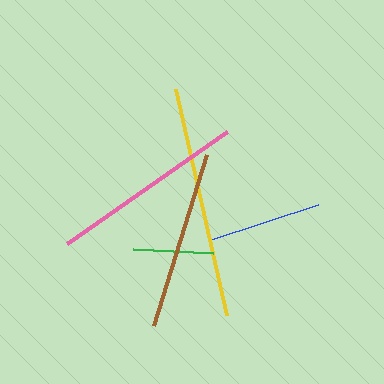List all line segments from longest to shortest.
From longest to shortest: yellow, pink, brown, blue, green.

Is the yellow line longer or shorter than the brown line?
The yellow line is longer than the brown line.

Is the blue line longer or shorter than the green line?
The blue line is longer than the green line.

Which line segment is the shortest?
The green line is the shortest at approximately 80 pixels.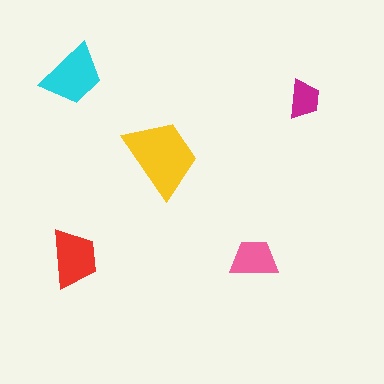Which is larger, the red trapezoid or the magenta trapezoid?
The red one.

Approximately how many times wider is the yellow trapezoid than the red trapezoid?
About 1.5 times wider.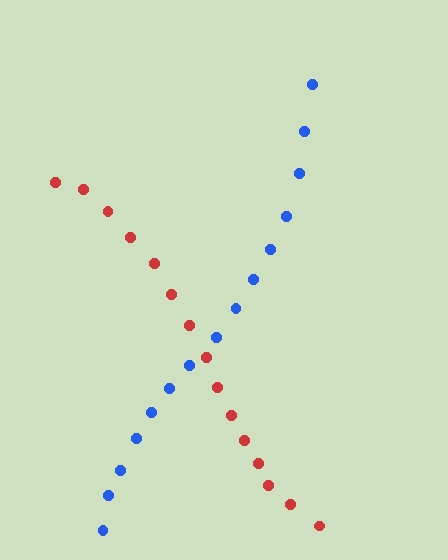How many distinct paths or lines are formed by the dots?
There are 2 distinct paths.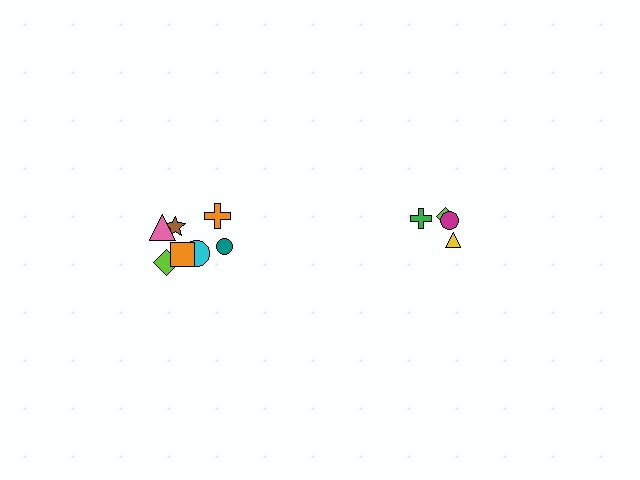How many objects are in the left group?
There are 7 objects.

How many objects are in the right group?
There are 4 objects.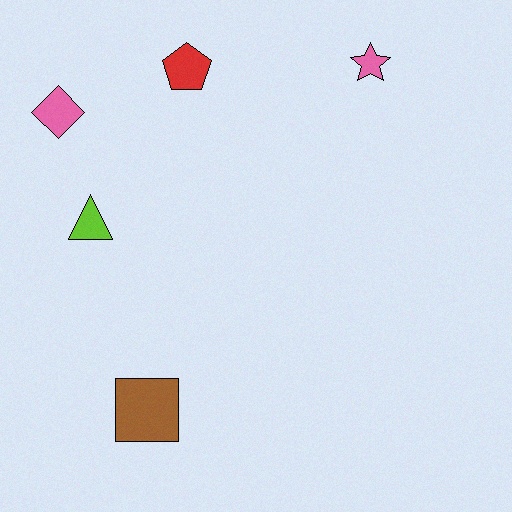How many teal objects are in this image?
There are no teal objects.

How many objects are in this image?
There are 5 objects.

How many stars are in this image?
There is 1 star.